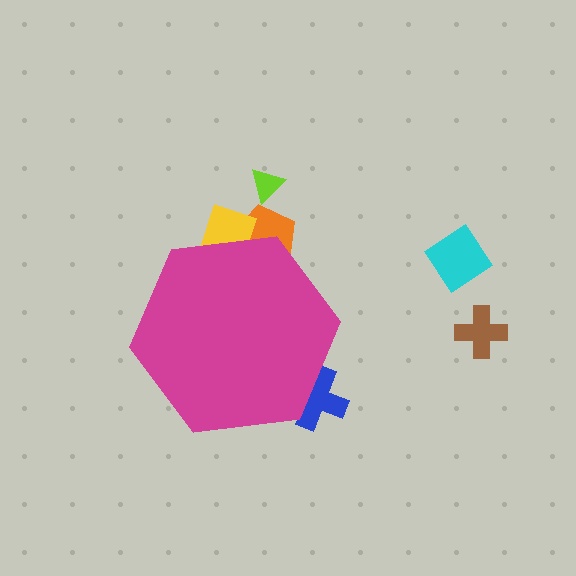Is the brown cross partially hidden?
No, the brown cross is fully visible.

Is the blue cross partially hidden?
Yes, the blue cross is partially hidden behind the magenta hexagon.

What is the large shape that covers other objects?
A magenta hexagon.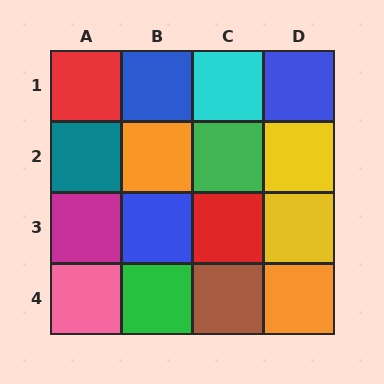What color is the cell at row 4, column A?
Pink.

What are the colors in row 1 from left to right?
Red, blue, cyan, blue.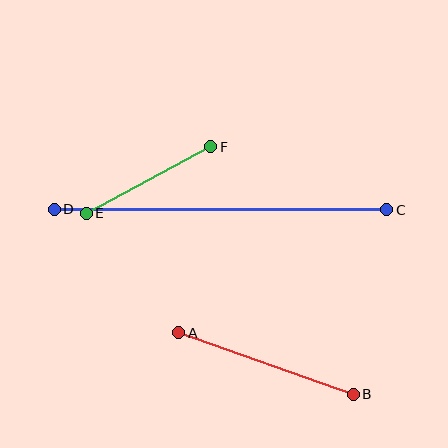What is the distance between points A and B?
The distance is approximately 185 pixels.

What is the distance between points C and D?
The distance is approximately 333 pixels.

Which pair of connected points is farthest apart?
Points C and D are farthest apart.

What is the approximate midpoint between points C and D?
The midpoint is at approximately (220, 209) pixels.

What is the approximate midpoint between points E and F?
The midpoint is at approximately (148, 180) pixels.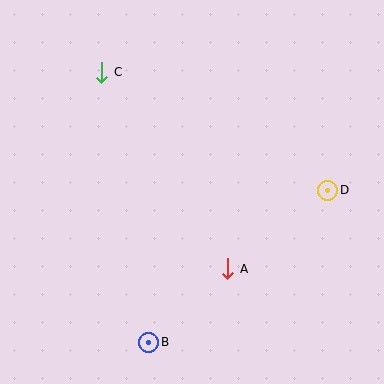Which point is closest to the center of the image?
Point A at (228, 269) is closest to the center.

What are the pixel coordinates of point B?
Point B is at (149, 342).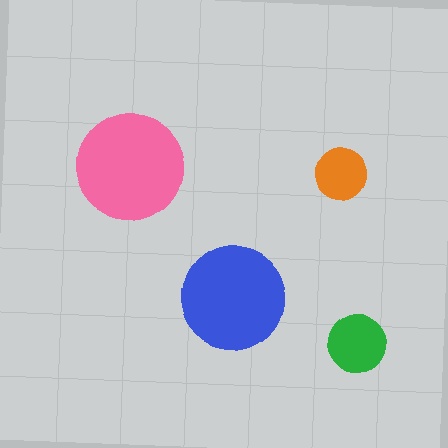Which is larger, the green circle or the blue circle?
The blue one.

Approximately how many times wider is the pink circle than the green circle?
About 2 times wider.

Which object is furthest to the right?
The green circle is rightmost.